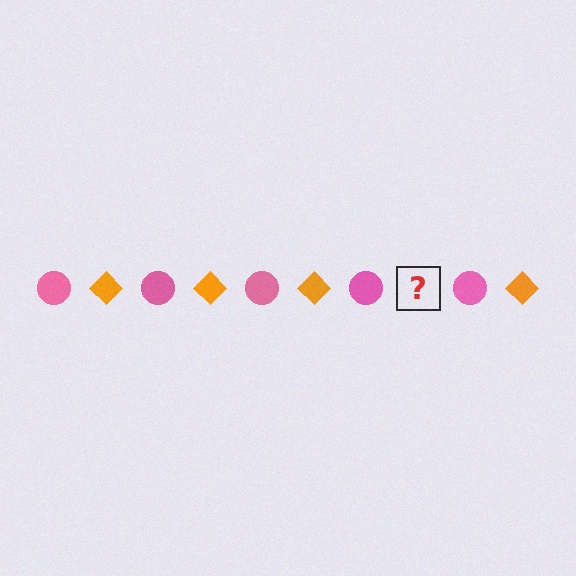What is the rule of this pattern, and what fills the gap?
The rule is that the pattern alternates between pink circle and orange diamond. The gap should be filled with an orange diamond.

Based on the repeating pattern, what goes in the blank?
The blank should be an orange diamond.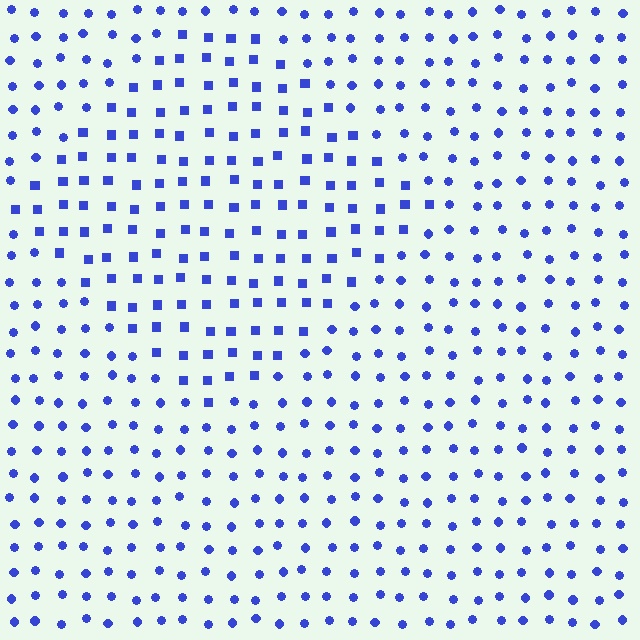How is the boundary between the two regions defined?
The boundary is defined by a change in element shape: squares inside vs. circles outside. All elements share the same color and spacing.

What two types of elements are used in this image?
The image uses squares inside the diamond region and circles outside it.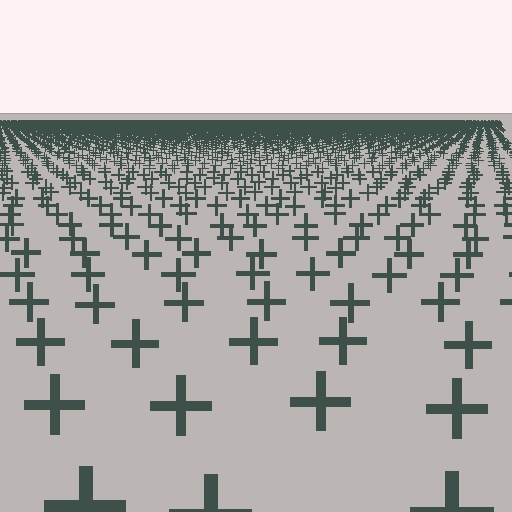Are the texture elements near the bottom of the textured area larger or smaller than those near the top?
Larger. Near the bottom, elements are closer to the viewer and appear at a bigger on-screen size.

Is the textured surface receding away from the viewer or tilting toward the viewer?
The surface is receding away from the viewer. Texture elements get smaller and denser toward the top.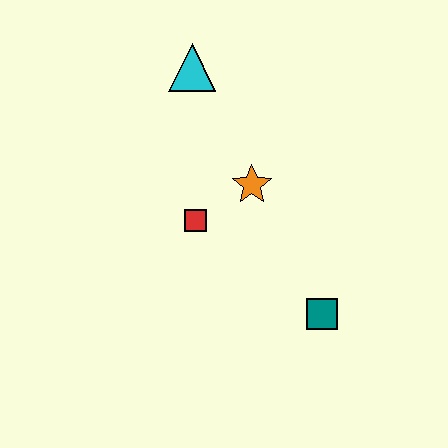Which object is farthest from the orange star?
The teal square is farthest from the orange star.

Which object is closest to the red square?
The orange star is closest to the red square.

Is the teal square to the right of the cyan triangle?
Yes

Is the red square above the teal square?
Yes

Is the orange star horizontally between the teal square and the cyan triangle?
Yes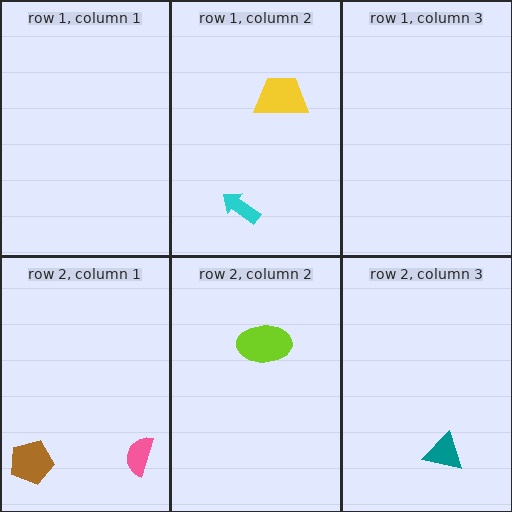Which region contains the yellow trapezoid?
The row 1, column 2 region.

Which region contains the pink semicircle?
The row 2, column 1 region.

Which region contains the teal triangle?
The row 2, column 3 region.